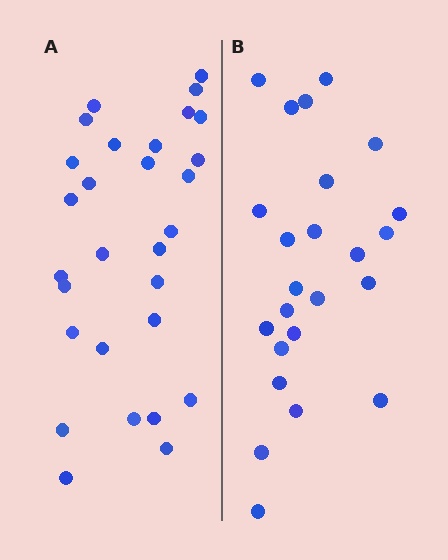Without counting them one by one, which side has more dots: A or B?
Region A (the left region) has more dots.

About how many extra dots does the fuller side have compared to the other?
Region A has about 5 more dots than region B.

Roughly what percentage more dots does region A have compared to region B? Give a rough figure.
About 20% more.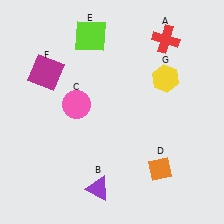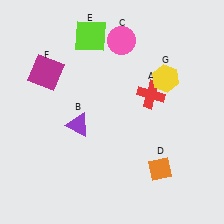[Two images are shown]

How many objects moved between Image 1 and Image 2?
3 objects moved between the two images.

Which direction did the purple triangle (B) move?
The purple triangle (B) moved up.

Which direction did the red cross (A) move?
The red cross (A) moved down.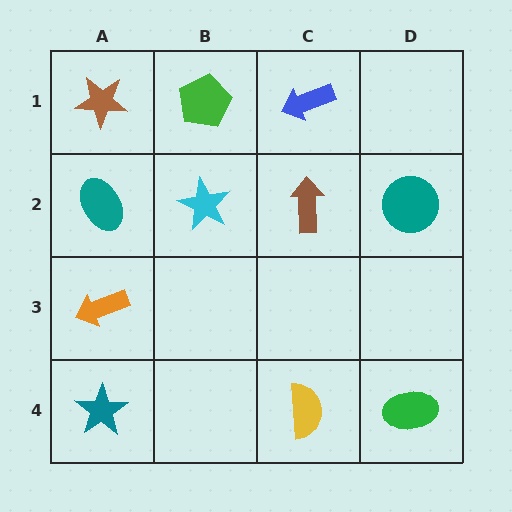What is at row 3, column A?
An orange arrow.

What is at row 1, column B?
A green pentagon.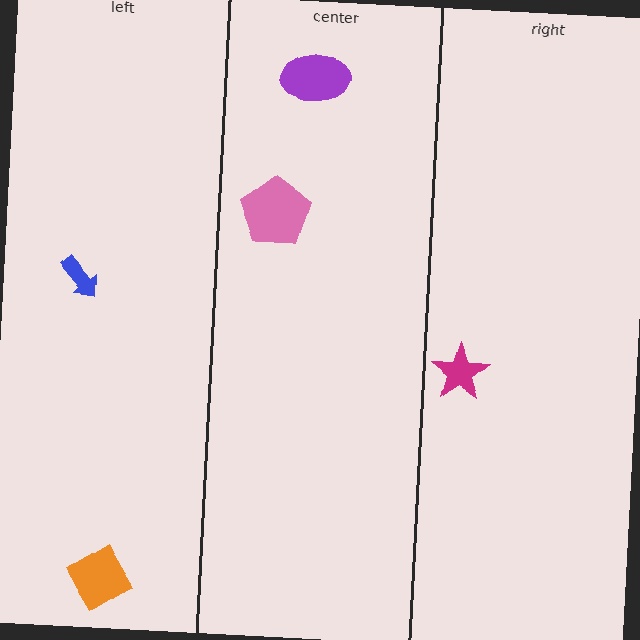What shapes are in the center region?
The purple ellipse, the pink pentagon.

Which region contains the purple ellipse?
The center region.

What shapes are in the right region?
The magenta star.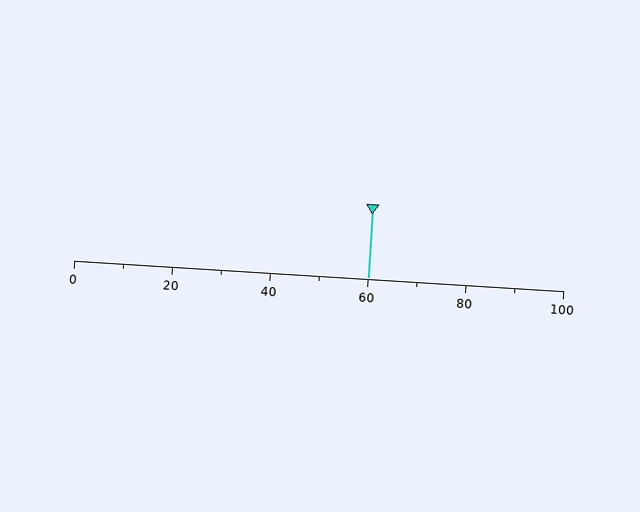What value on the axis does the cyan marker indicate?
The marker indicates approximately 60.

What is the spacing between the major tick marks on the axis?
The major ticks are spaced 20 apart.